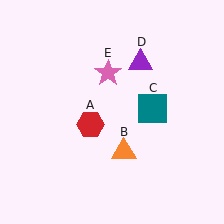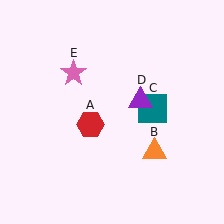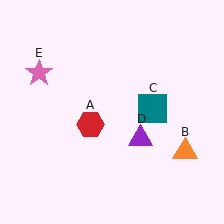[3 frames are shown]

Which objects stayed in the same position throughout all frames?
Red hexagon (object A) and teal square (object C) remained stationary.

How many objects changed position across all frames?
3 objects changed position: orange triangle (object B), purple triangle (object D), pink star (object E).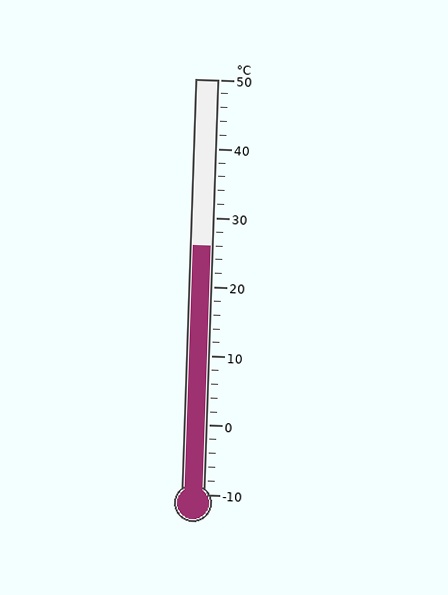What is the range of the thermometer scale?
The thermometer scale ranges from -10°C to 50°C.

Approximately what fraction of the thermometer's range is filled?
The thermometer is filled to approximately 60% of its range.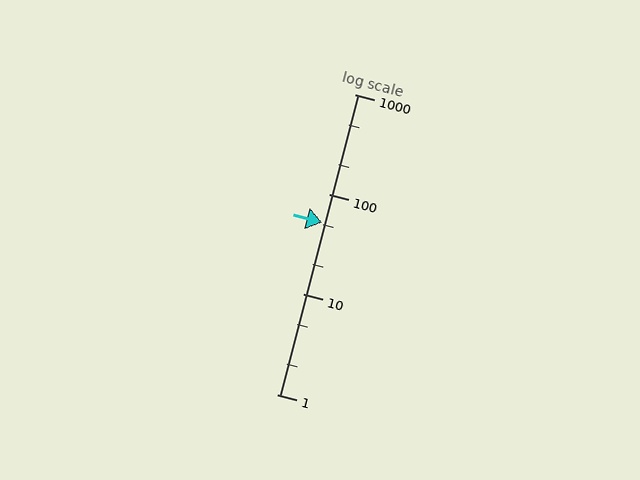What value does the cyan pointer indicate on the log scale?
The pointer indicates approximately 52.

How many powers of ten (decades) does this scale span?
The scale spans 3 decades, from 1 to 1000.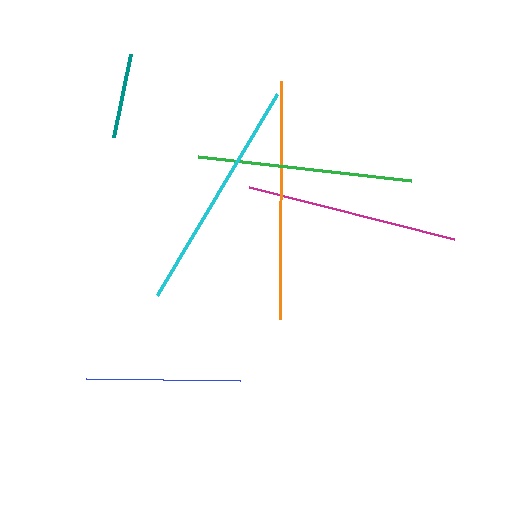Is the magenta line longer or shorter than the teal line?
The magenta line is longer than the teal line.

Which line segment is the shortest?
The teal line is the shortest at approximately 84 pixels.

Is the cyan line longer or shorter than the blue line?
The cyan line is longer than the blue line.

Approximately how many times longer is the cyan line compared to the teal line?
The cyan line is approximately 2.8 times the length of the teal line.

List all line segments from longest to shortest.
From longest to shortest: orange, cyan, green, magenta, blue, teal.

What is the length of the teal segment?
The teal segment is approximately 84 pixels long.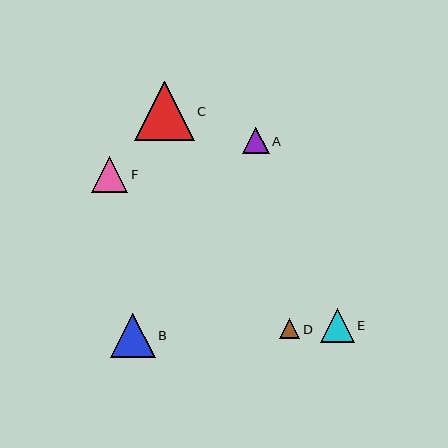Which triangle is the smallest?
Triangle D is the smallest with a size of approximately 21 pixels.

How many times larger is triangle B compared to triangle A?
Triangle B is approximately 1.7 times the size of triangle A.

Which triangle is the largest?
Triangle C is the largest with a size of approximately 60 pixels.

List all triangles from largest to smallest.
From largest to smallest: C, B, F, E, A, D.